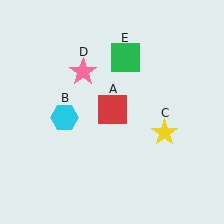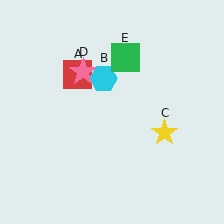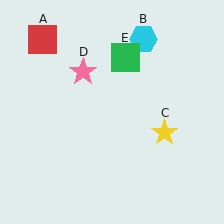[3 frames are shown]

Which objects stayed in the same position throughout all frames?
Yellow star (object C) and pink star (object D) and green square (object E) remained stationary.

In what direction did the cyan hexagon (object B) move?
The cyan hexagon (object B) moved up and to the right.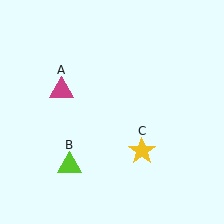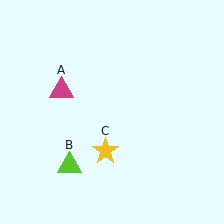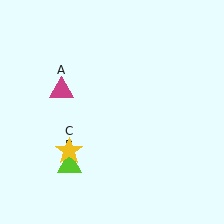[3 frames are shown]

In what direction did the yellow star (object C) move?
The yellow star (object C) moved left.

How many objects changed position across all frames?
1 object changed position: yellow star (object C).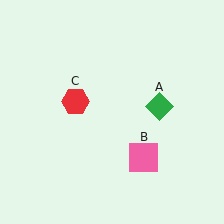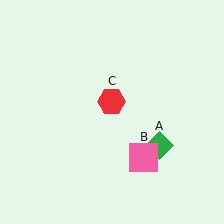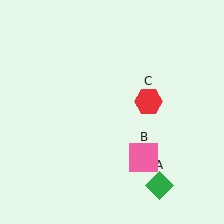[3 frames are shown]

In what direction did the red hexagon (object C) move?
The red hexagon (object C) moved right.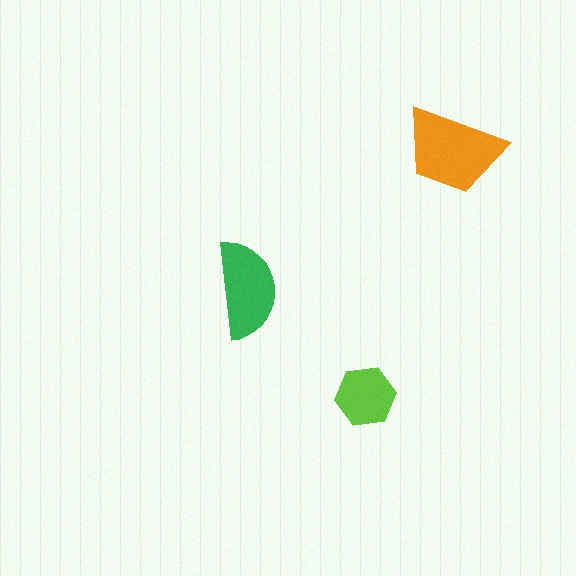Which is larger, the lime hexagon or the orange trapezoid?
The orange trapezoid.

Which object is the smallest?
The lime hexagon.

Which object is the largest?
The orange trapezoid.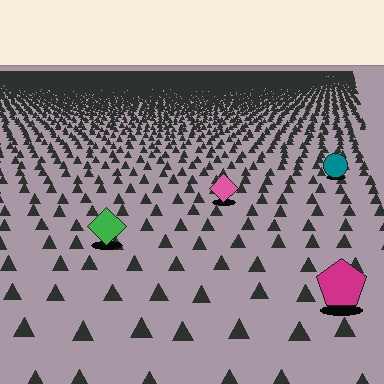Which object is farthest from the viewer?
The teal circle is farthest from the viewer. It appears smaller and the ground texture around it is denser.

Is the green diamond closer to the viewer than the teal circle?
Yes. The green diamond is closer — you can tell from the texture gradient: the ground texture is coarser near it.